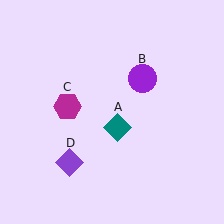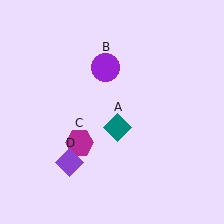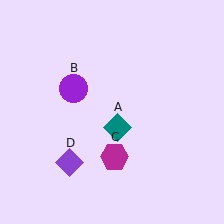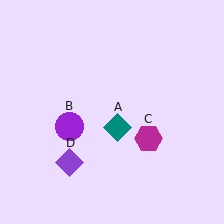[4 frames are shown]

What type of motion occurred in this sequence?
The purple circle (object B), magenta hexagon (object C) rotated counterclockwise around the center of the scene.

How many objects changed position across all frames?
2 objects changed position: purple circle (object B), magenta hexagon (object C).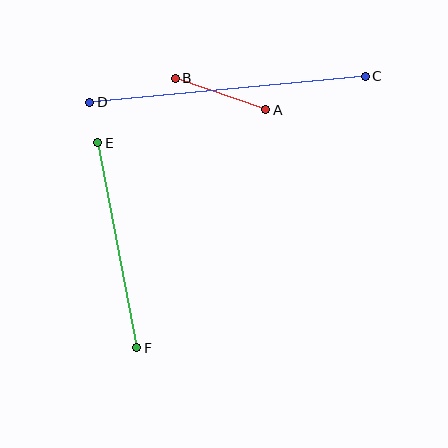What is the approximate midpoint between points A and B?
The midpoint is at approximately (221, 94) pixels.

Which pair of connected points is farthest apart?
Points C and D are farthest apart.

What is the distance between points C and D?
The distance is approximately 277 pixels.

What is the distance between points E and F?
The distance is approximately 209 pixels.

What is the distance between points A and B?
The distance is approximately 96 pixels.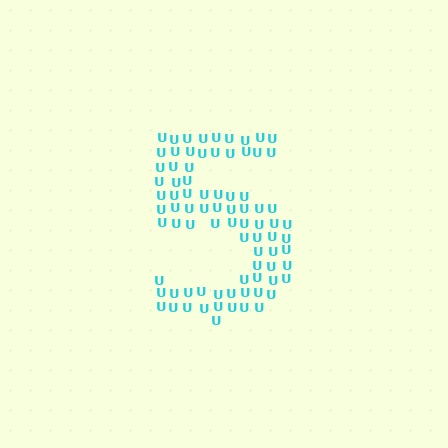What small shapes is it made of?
It is made of small letter U's.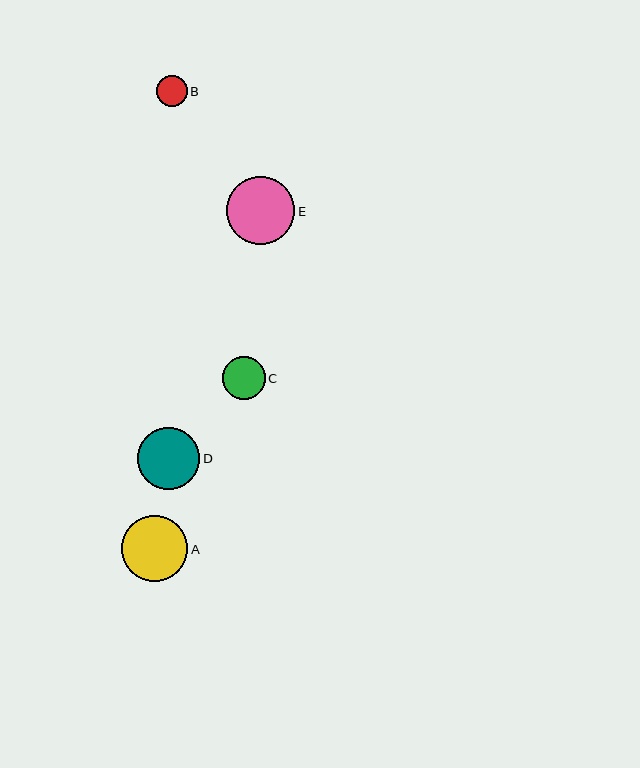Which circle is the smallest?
Circle B is the smallest with a size of approximately 31 pixels.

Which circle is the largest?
Circle E is the largest with a size of approximately 68 pixels.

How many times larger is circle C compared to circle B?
Circle C is approximately 1.4 times the size of circle B.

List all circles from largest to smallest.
From largest to smallest: E, A, D, C, B.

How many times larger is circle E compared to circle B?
Circle E is approximately 2.2 times the size of circle B.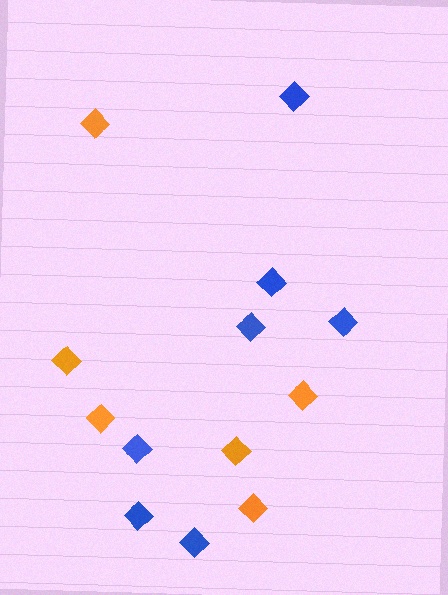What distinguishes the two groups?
There are 2 groups: one group of orange diamonds (6) and one group of blue diamonds (7).